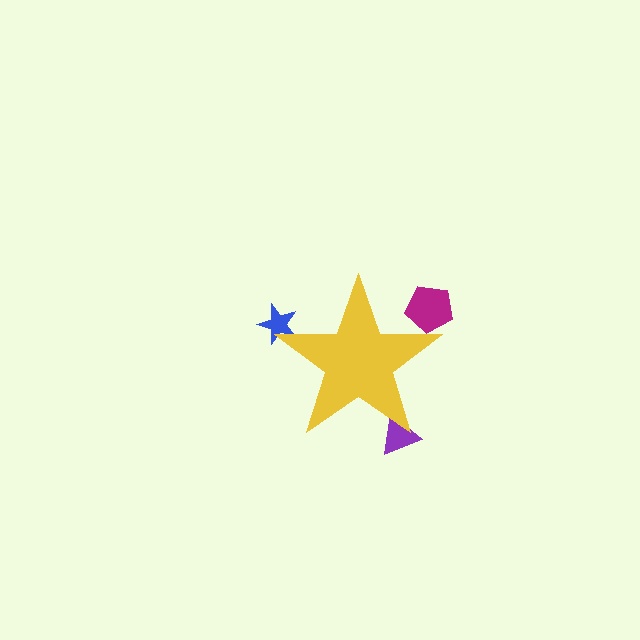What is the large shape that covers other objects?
A yellow star.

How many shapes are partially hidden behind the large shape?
3 shapes are partially hidden.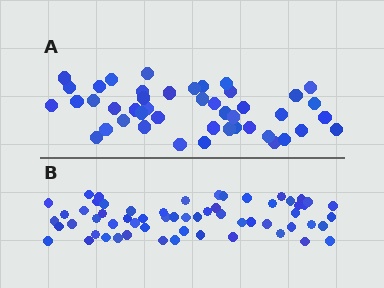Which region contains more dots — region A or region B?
Region B (the bottom region) has more dots.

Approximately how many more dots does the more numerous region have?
Region B has approximately 15 more dots than region A.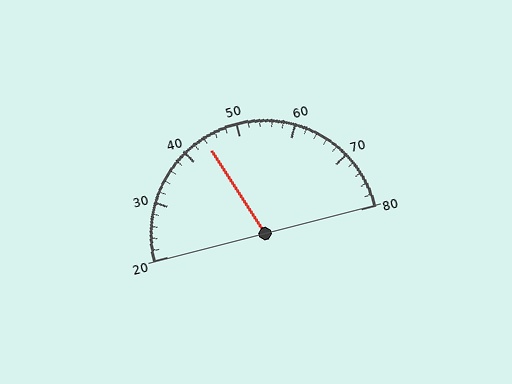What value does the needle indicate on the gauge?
The needle indicates approximately 44.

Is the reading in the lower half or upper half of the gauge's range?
The reading is in the lower half of the range (20 to 80).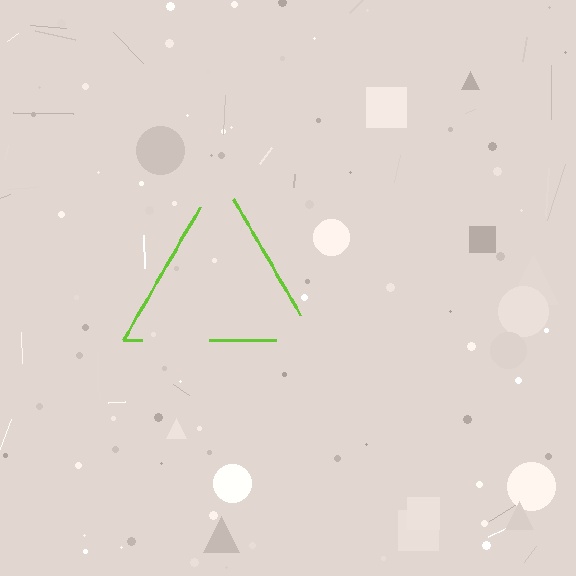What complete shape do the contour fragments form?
The contour fragments form a triangle.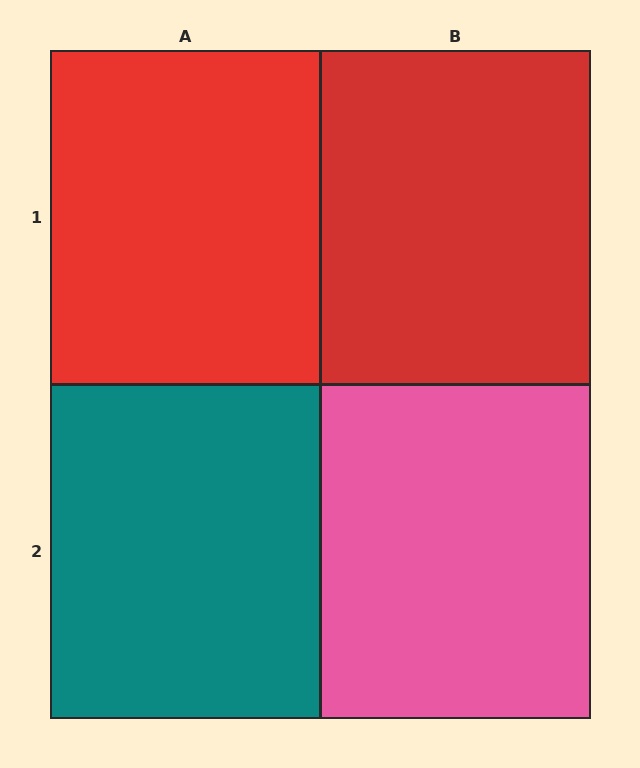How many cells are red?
2 cells are red.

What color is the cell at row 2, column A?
Teal.